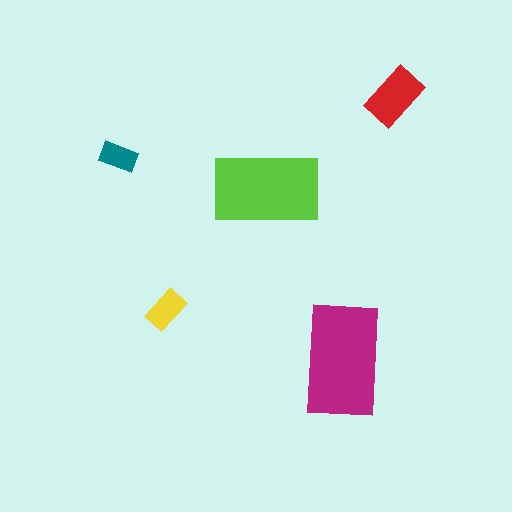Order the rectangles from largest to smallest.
the magenta one, the lime one, the red one, the yellow one, the teal one.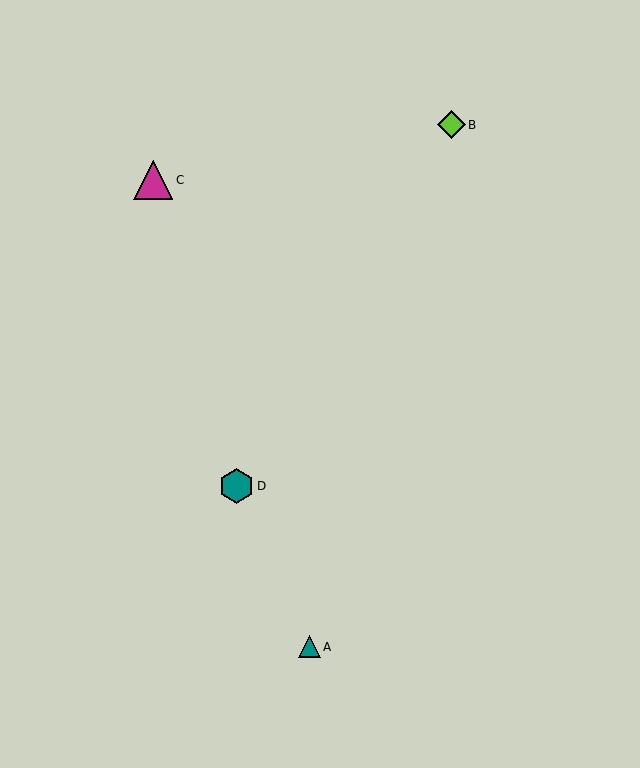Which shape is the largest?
The magenta triangle (labeled C) is the largest.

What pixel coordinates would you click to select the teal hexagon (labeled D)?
Click at (237, 486) to select the teal hexagon D.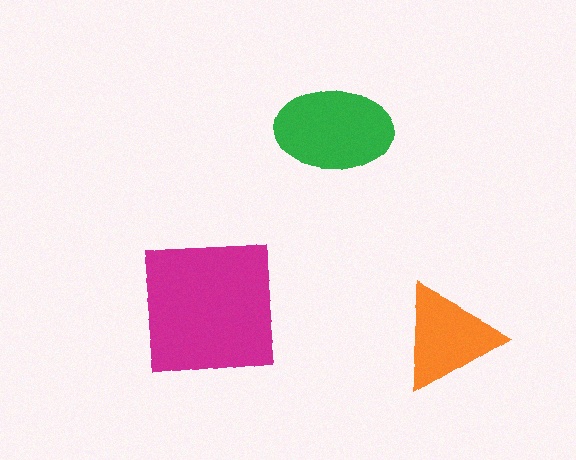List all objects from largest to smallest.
The magenta square, the green ellipse, the orange triangle.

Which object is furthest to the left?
The magenta square is leftmost.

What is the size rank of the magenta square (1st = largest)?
1st.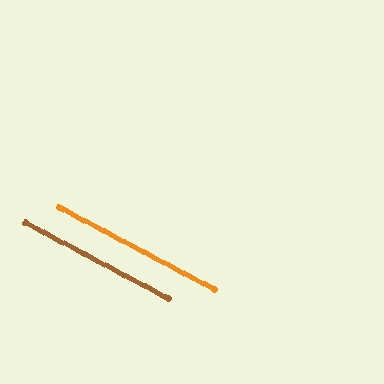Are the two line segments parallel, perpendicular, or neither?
Parallel — their directions differ by only 0.1°.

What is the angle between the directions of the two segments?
Approximately 0 degrees.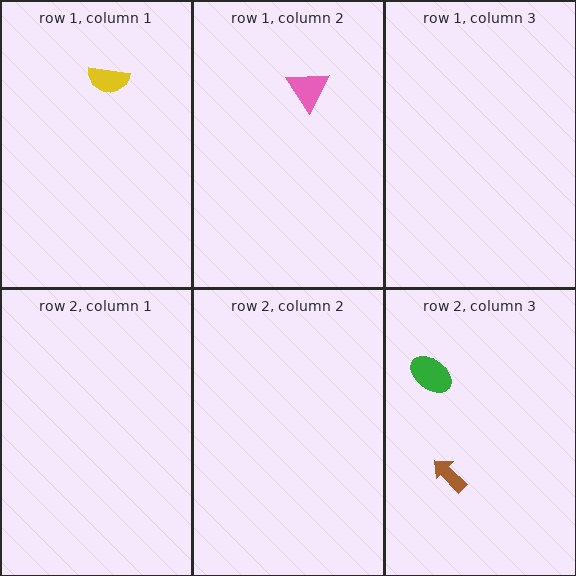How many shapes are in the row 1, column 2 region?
1.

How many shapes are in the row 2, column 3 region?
2.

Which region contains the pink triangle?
The row 1, column 2 region.